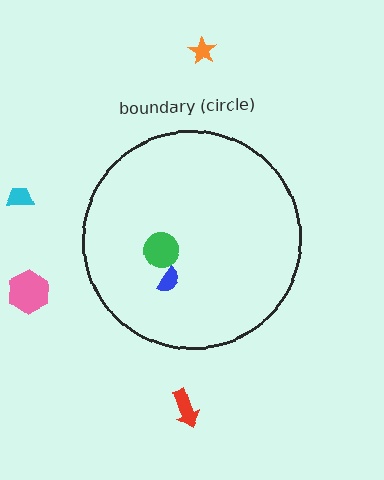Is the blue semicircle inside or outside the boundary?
Inside.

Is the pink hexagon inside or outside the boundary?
Outside.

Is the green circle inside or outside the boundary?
Inside.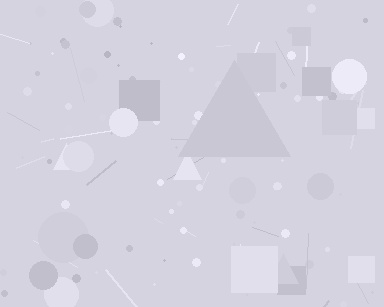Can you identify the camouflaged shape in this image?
The camouflaged shape is a triangle.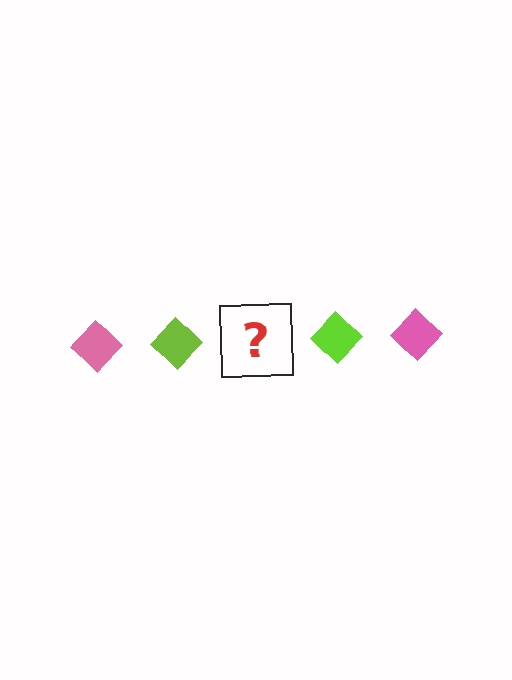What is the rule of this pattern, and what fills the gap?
The rule is that the pattern cycles through pink, lime diamonds. The gap should be filled with a pink diamond.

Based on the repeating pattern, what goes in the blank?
The blank should be a pink diamond.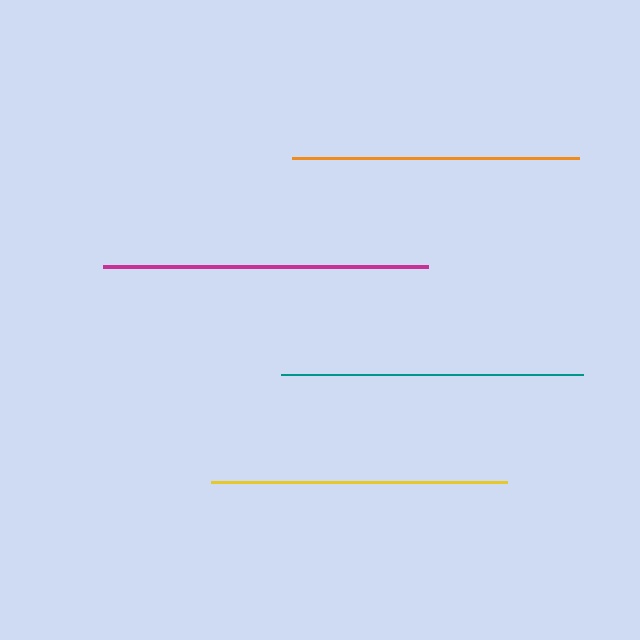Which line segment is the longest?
The magenta line is the longest at approximately 325 pixels.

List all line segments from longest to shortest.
From longest to shortest: magenta, teal, yellow, orange.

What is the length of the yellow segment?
The yellow segment is approximately 297 pixels long.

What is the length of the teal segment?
The teal segment is approximately 303 pixels long.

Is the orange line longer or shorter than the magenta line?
The magenta line is longer than the orange line.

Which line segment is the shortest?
The orange line is the shortest at approximately 287 pixels.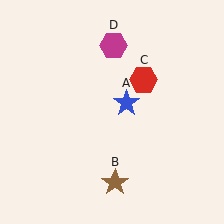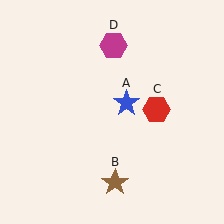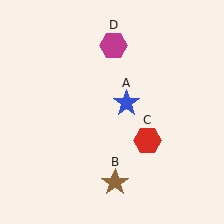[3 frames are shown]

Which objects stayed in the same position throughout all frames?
Blue star (object A) and brown star (object B) and magenta hexagon (object D) remained stationary.